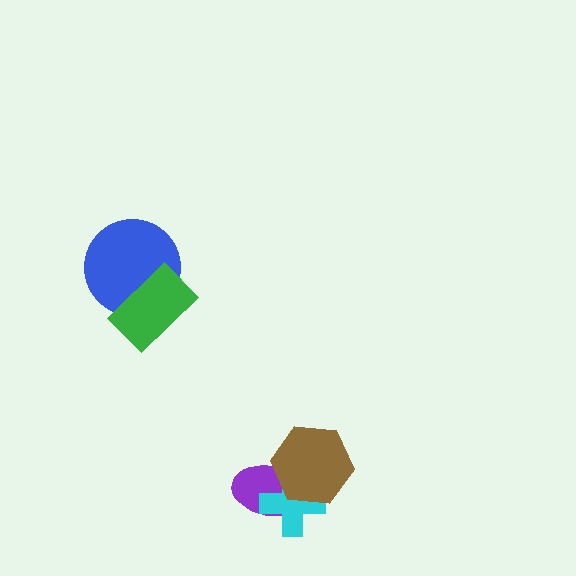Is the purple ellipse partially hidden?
Yes, it is partially covered by another shape.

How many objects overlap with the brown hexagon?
2 objects overlap with the brown hexagon.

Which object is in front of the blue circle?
The green rectangle is in front of the blue circle.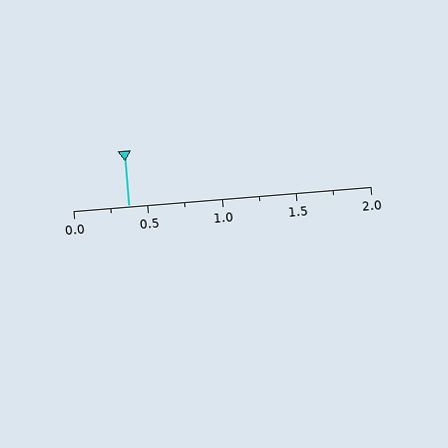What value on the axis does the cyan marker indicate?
The marker indicates approximately 0.38.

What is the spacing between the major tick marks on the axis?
The major ticks are spaced 0.5 apart.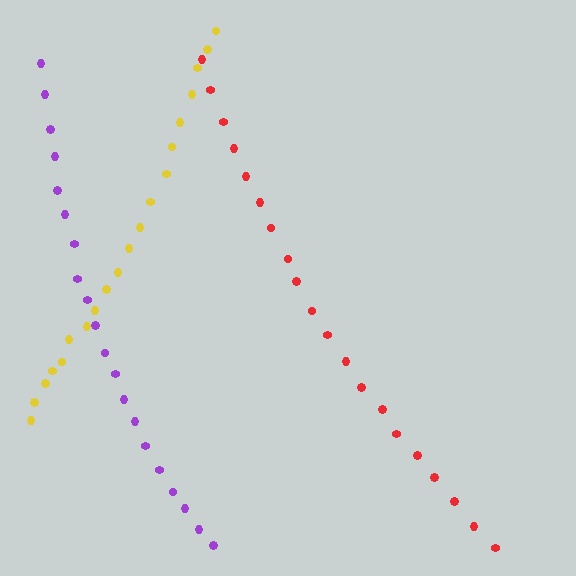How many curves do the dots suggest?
There are 3 distinct paths.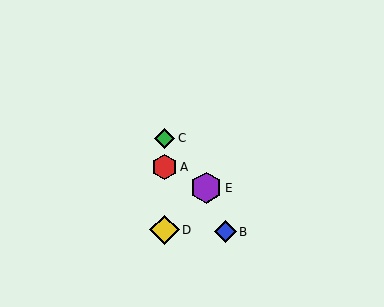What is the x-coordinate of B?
Object B is at x≈225.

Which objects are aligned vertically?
Objects A, C, D are aligned vertically.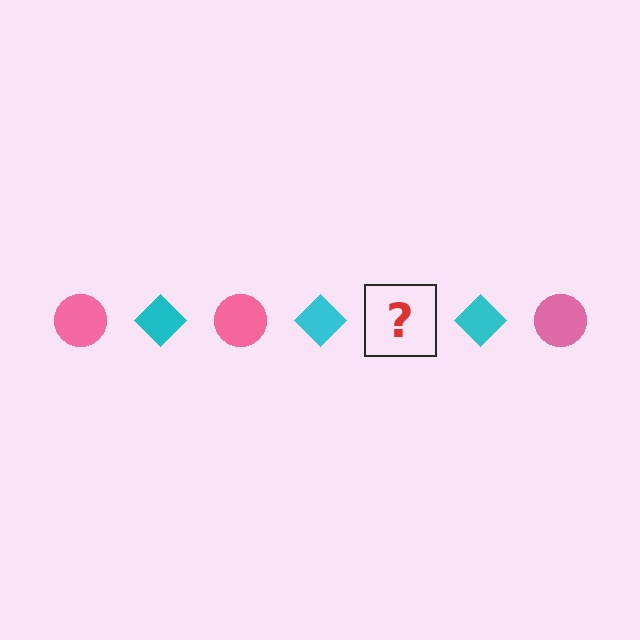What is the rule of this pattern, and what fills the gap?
The rule is that the pattern alternates between pink circle and cyan diamond. The gap should be filled with a pink circle.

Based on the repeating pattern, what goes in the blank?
The blank should be a pink circle.